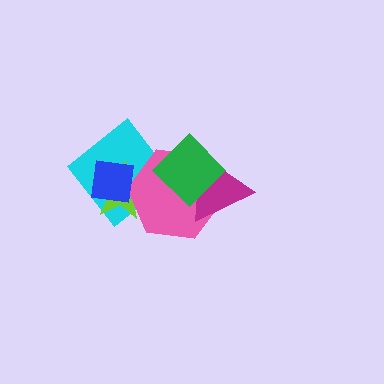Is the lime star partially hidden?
Yes, it is partially covered by another shape.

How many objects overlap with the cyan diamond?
3 objects overlap with the cyan diamond.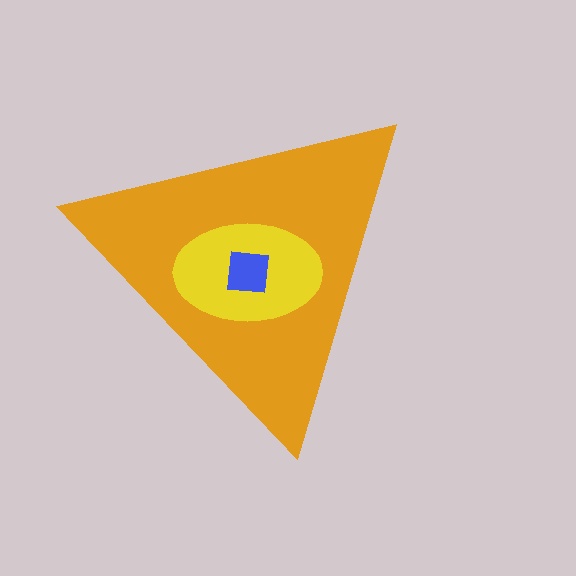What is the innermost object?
The blue square.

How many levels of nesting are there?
3.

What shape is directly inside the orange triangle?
The yellow ellipse.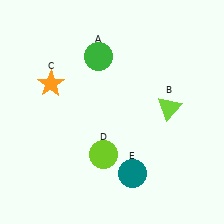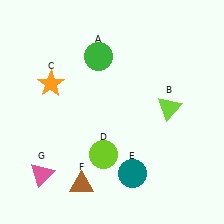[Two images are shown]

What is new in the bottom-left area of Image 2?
A pink triangle (G) was added in the bottom-left area of Image 2.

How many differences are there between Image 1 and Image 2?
There are 2 differences between the two images.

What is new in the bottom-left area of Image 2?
A brown triangle (F) was added in the bottom-left area of Image 2.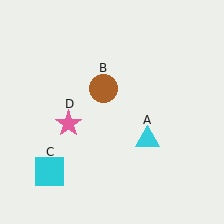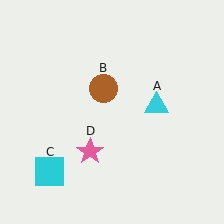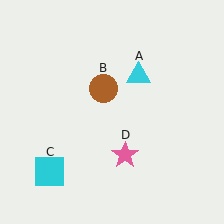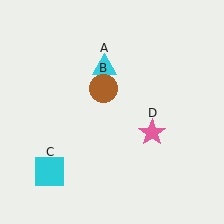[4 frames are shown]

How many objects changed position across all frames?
2 objects changed position: cyan triangle (object A), pink star (object D).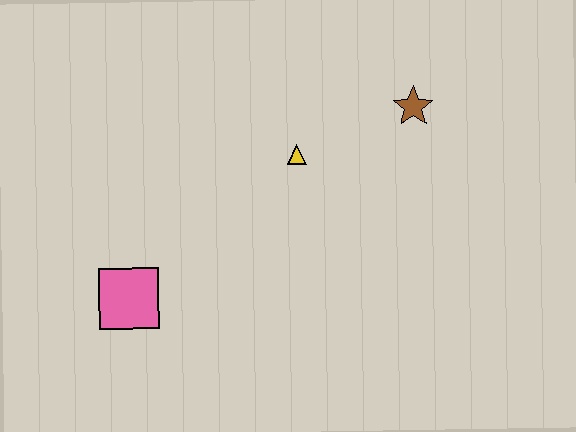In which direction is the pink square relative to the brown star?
The pink square is to the left of the brown star.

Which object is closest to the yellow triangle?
The brown star is closest to the yellow triangle.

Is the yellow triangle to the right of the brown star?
No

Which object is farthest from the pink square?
The brown star is farthest from the pink square.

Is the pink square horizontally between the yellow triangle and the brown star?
No